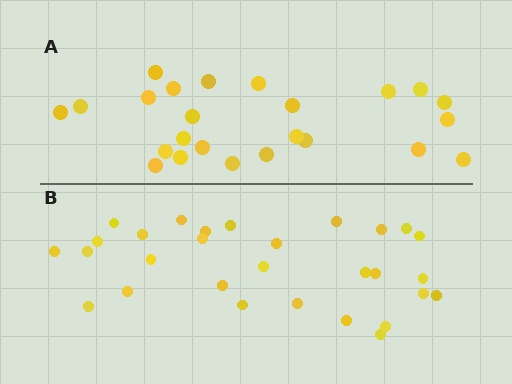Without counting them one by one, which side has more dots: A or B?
Region B (the bottom region) has more dots.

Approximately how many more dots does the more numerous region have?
Region B has about 5 more dots than region A.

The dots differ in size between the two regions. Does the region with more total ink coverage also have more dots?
No. Region A has more total ink coverage because its dots are larger, but region B actually contains more individual dots. Total area can be misleading — the number of items is what matters here.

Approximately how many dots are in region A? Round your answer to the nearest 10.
About 20 dots. (The exact count is 24, which rounds to 20.)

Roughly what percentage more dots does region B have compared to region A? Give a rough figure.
About 20% more.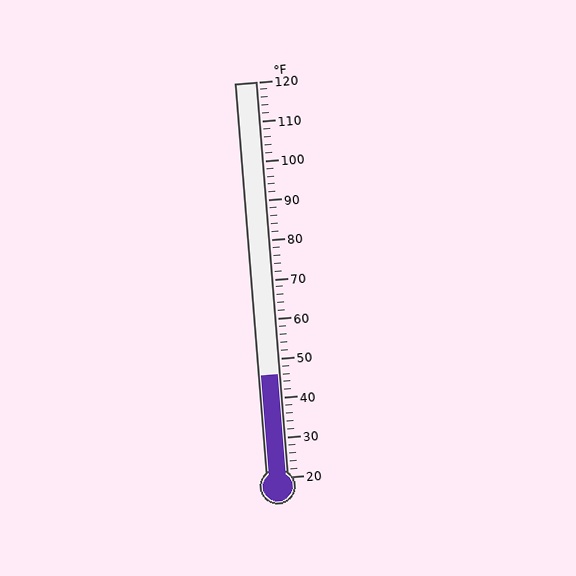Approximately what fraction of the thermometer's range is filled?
The thermometer is filled to approximately 25% of its range.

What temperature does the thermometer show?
The thermometer shows approximately 46°F.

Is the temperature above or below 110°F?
The temperature is below 110°F.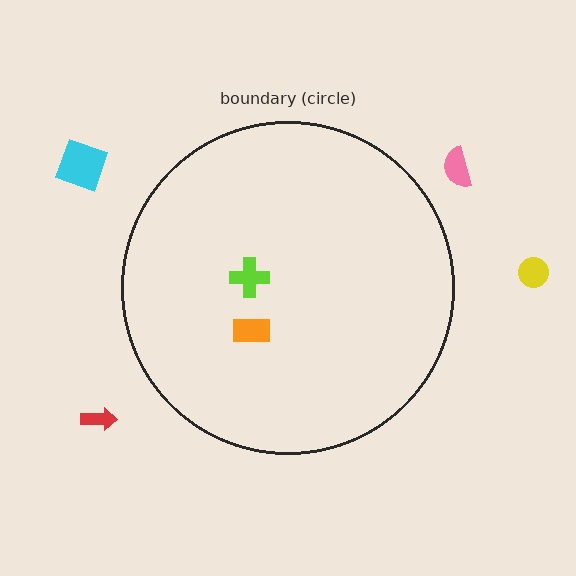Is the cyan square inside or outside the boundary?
Outside.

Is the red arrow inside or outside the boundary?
Outside.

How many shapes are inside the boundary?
2 inside, 4 outside.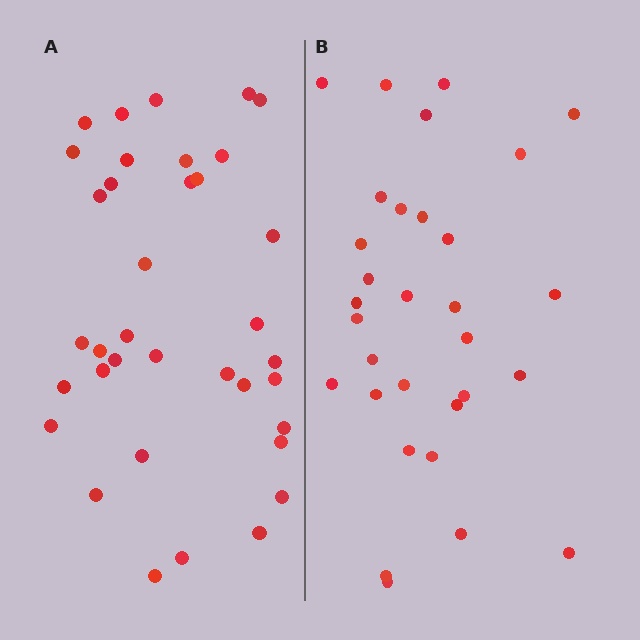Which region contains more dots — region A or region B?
Region A (the left region) has more dots.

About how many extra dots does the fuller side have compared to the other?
Region A has about 5 more dots than region B.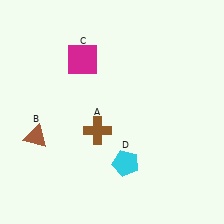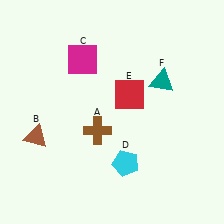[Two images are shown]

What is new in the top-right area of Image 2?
A teal triangle (F) was added in the top-right area of Image 2.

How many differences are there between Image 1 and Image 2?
There are 2 differences between the two images.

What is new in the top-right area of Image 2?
A red square (E) was added in the top-right area of Image 2.